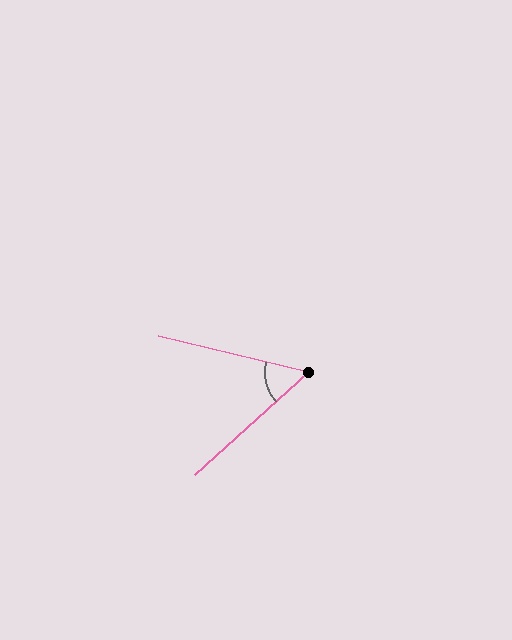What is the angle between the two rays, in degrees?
Approximately 56 degrees.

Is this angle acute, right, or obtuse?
It is acute.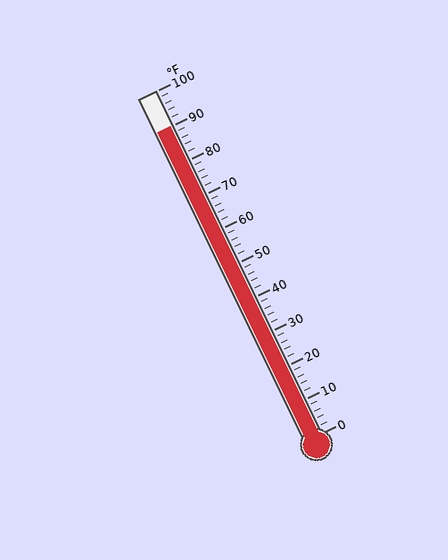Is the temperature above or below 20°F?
The temperature is above 20°F.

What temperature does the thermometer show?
The thermometer shows approximately 90°F.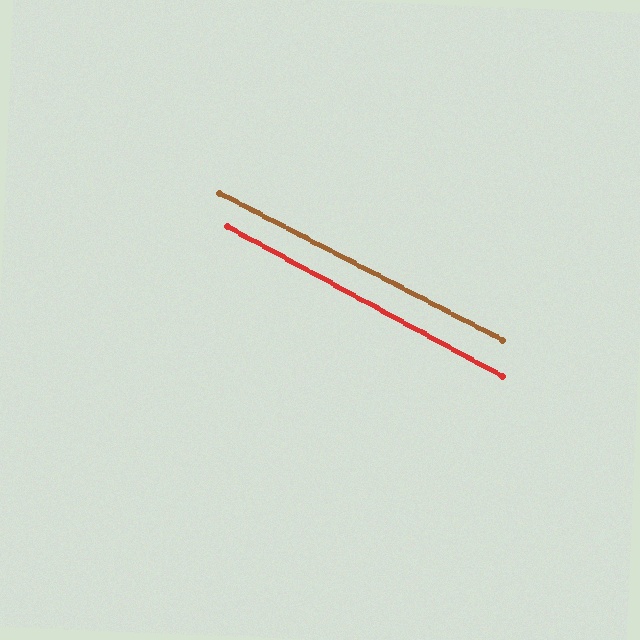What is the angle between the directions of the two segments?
Approximately 1 degree.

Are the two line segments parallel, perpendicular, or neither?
Parallel — their directions differ by only 1.1°.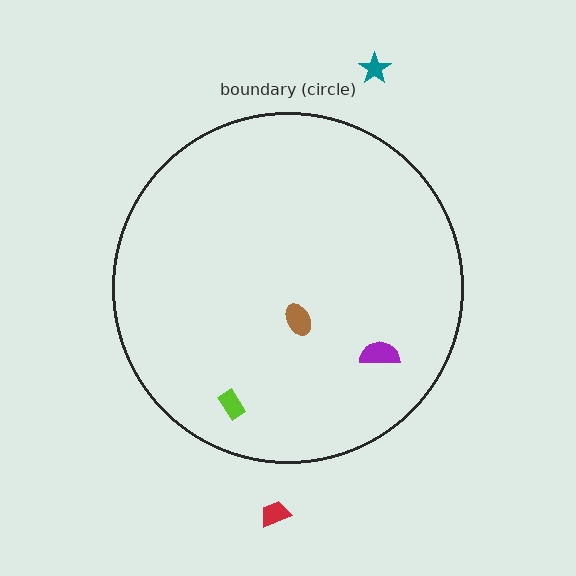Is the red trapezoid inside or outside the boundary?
Outside.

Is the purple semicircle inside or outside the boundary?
Inside.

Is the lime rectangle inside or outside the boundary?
Inside.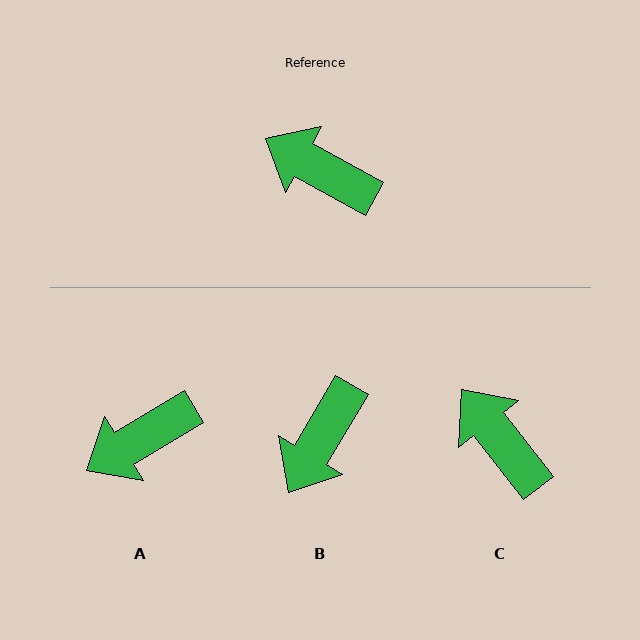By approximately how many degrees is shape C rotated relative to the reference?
Approximately 23 degrees clockwise.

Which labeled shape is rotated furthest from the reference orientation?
B, about 88 degrees away.